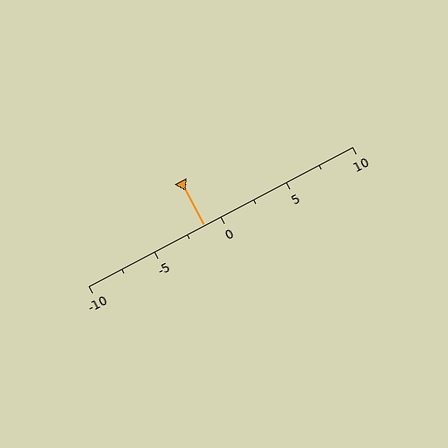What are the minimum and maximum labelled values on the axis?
The axis runs from -10 to 10.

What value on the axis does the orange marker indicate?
The marker indicates approximately -1.2.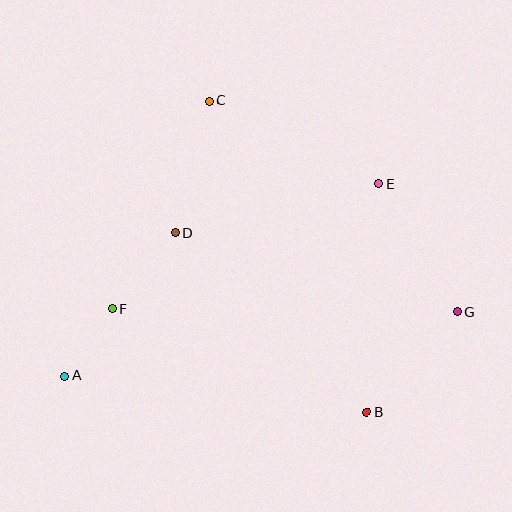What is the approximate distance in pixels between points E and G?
The distance between E and G is approximately 150 pixels.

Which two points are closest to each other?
Points A and F are closest to each other.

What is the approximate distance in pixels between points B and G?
The distance between B and G is approximately 135 pixels.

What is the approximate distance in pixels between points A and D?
The distance between A and D is approximately 181 pixels.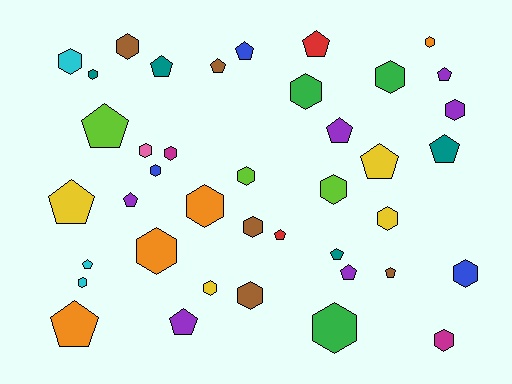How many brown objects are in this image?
There are 5 brown objects.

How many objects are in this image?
There are 40 objects.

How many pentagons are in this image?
There are 18 pentagons.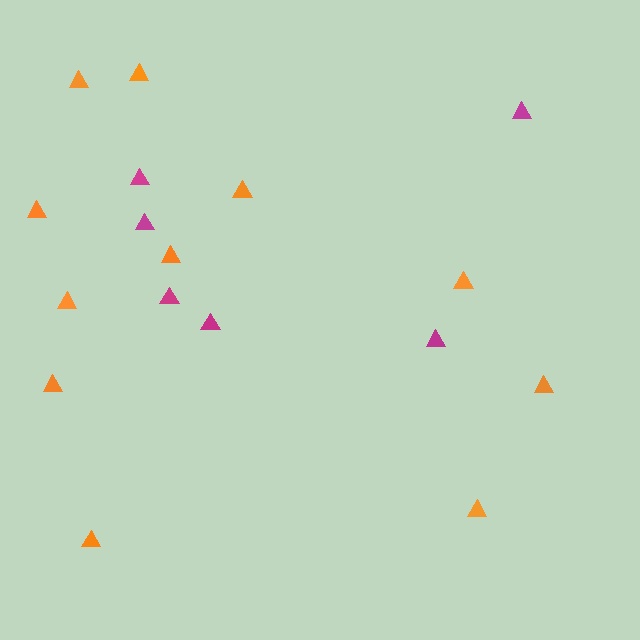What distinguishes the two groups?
There are 2 groups: one group of magenta triangles (6) and one group of orange triangles (11).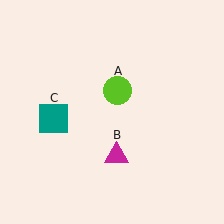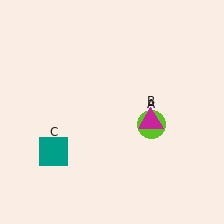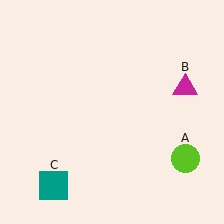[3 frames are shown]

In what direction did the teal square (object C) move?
The teal square (object C) moved down.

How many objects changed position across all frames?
3 objects changed position: lime circle (object A), magenta triangle (object B), teal square (object C).